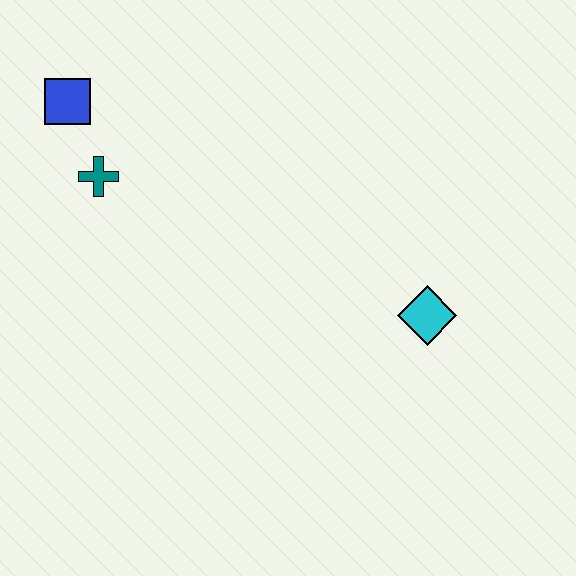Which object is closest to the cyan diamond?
The teal cross is closest to the cyan diamond.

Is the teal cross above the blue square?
No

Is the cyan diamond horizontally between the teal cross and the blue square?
No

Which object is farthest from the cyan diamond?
The blue square is farthest from the cyan diamond.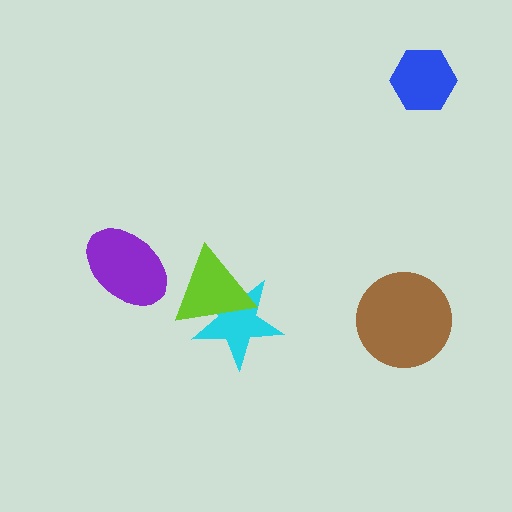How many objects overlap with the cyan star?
1 object overlaps with the cyan star.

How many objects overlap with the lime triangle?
1 object overlaps with the lime triangle.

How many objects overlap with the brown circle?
0 objects overlap with the brown circle.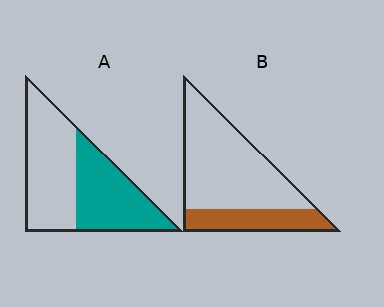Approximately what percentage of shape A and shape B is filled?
A is approximately 45% and B is approximately 25%.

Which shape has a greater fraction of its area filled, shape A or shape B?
Shape A.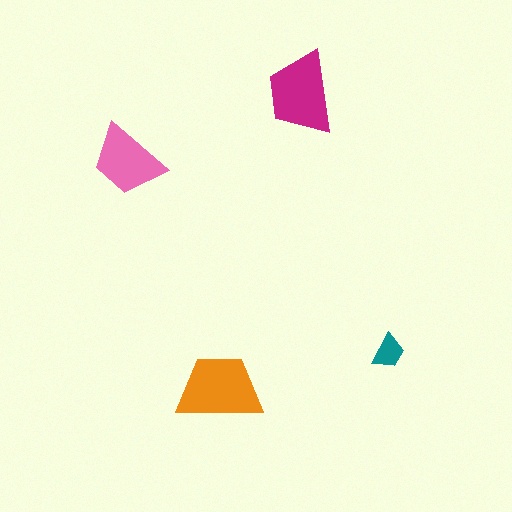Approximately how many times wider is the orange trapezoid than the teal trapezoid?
About 2.5 times wider.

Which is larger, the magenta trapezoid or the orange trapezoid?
The orange one.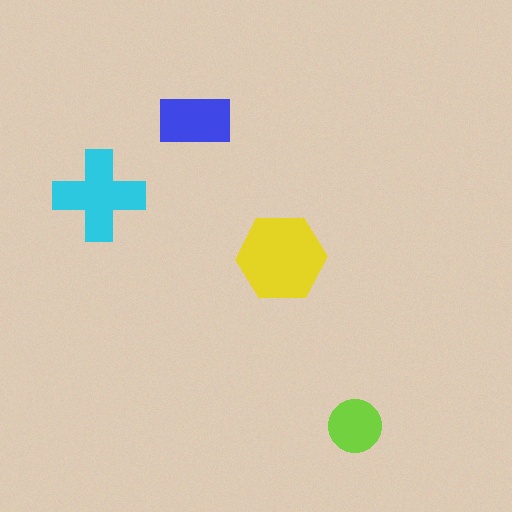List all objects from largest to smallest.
The yellow hexagon, the cyan cross, the blue rectangle, the lime circle.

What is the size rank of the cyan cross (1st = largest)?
2nd.